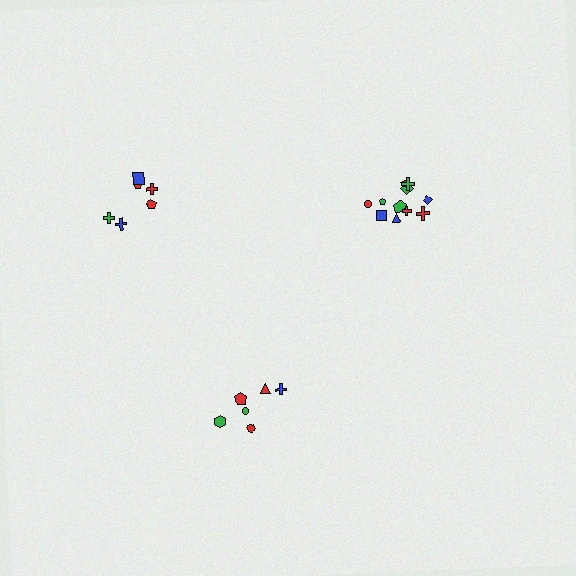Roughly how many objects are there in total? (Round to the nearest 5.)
Roughly 25 objects in total.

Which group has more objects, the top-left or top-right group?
The top-right group.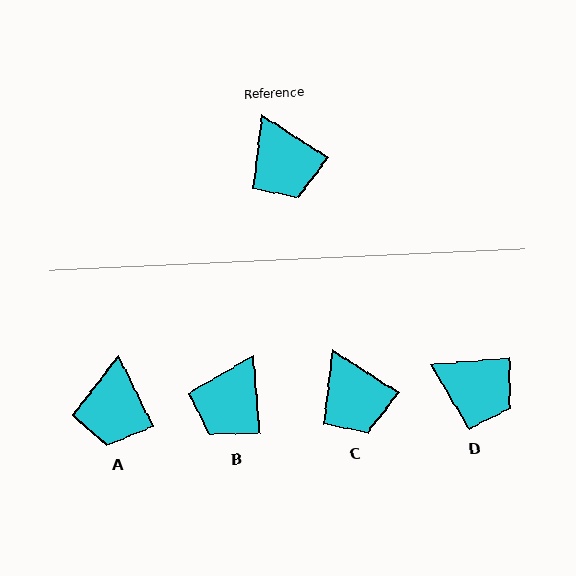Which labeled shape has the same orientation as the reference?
C.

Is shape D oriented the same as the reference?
No, it is off by about 37 degrees.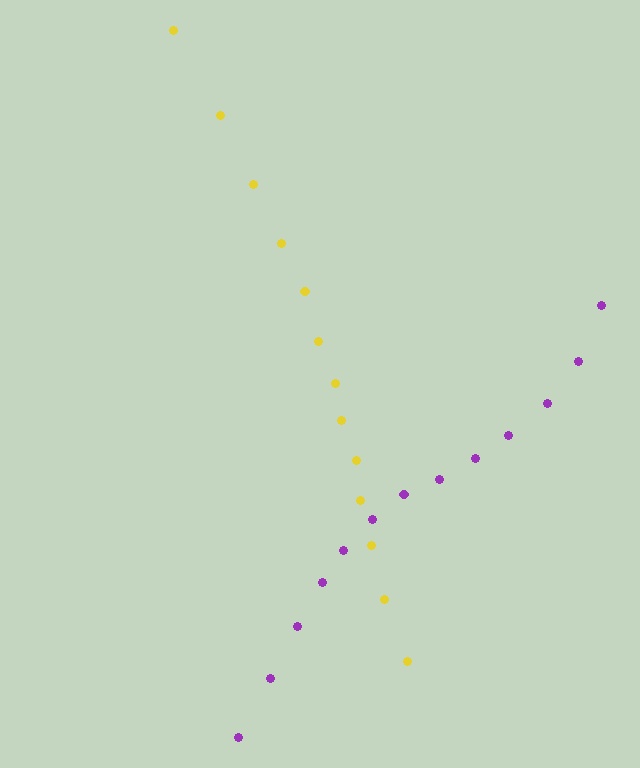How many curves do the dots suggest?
There are 2 distinct paths.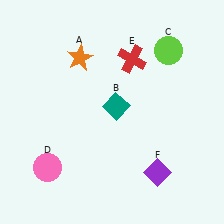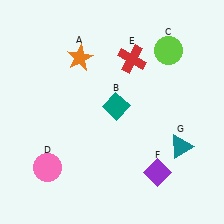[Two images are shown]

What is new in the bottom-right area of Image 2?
A teal triangle (G) was added in the bottom-right area of Image 2.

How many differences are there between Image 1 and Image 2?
There is 1 difference between the two images.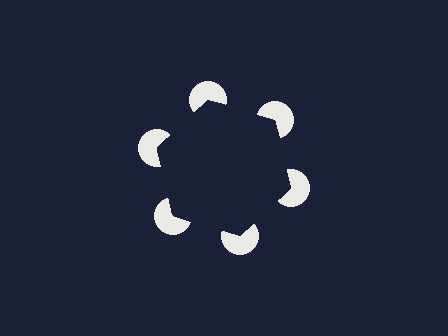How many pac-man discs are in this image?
There are 6 — one at each vertex of the illusory hexagon.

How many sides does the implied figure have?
6 sides.